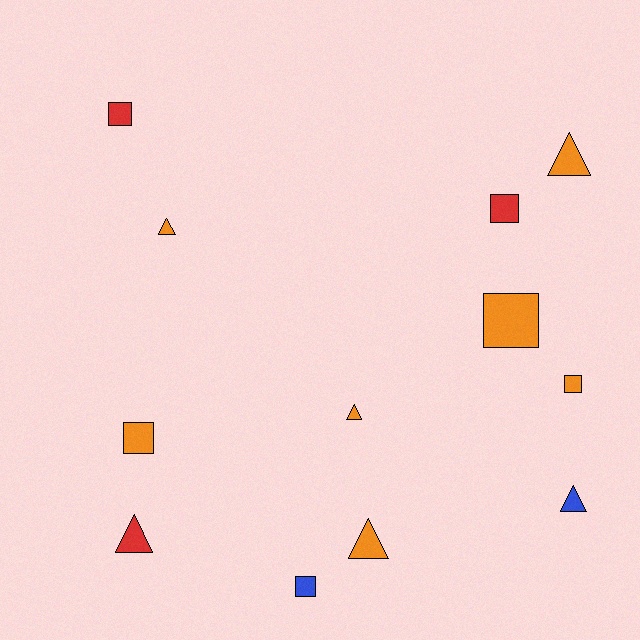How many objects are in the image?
There are 12 objects.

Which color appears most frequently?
Orange, with 7 objects.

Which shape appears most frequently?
Square, with 6 objects.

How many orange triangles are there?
There are 4 orange triangles.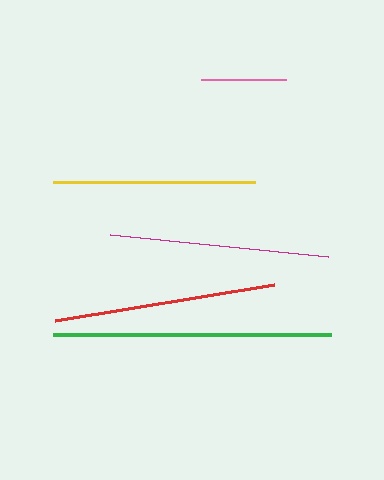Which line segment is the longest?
The green line is the longest at approximately 277 pixels.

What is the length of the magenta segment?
The magenta segment is approximately 220 pixels long.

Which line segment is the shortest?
The pink line is the shortest at approximately 84 pixels.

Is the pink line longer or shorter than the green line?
The green line is longer than the pink line.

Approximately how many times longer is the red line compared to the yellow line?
The red line is approximately 1.1 times the length of the yellow line.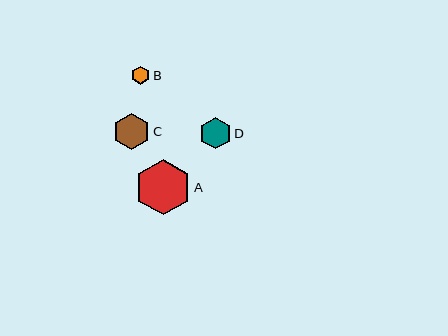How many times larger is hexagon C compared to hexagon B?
Hexagon C is approximately 2.0 times the size of hexagon B.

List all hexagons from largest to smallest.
From largest to smallest: A, C, D, B.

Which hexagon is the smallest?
Hexagon B is the smallest with a size of approximately 19 pixels.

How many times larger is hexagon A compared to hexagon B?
Hexagon A is approximately 3.0 times the size of hexagon B.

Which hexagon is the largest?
Hexagon A is the largest with a size of approximately 56 pixels.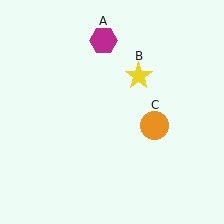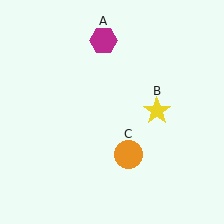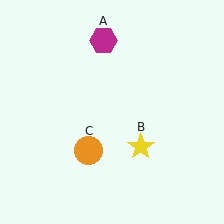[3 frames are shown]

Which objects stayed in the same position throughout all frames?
Magenta hexagon (object A) remained stationary.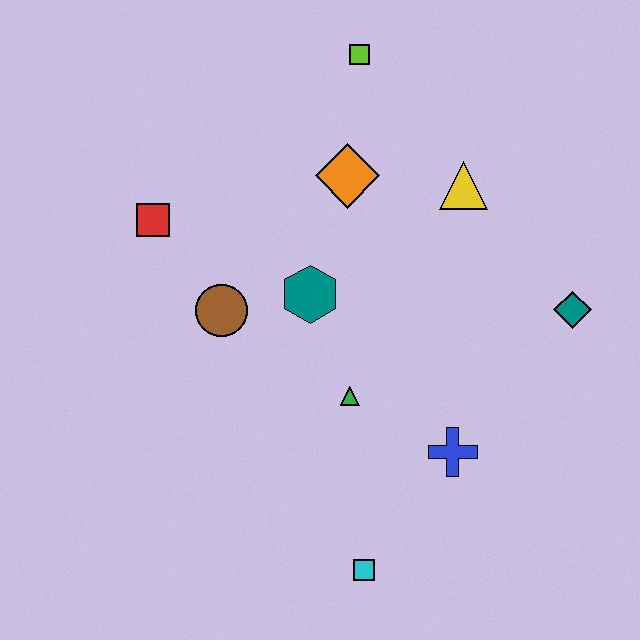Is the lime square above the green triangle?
Yes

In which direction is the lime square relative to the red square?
The lime square is to the right of the red square.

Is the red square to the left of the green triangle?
Yes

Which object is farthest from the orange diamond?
The cyan square is farthest from the orange diamond.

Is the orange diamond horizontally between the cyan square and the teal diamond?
No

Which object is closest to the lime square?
The orange diamond is closest to the lime square.